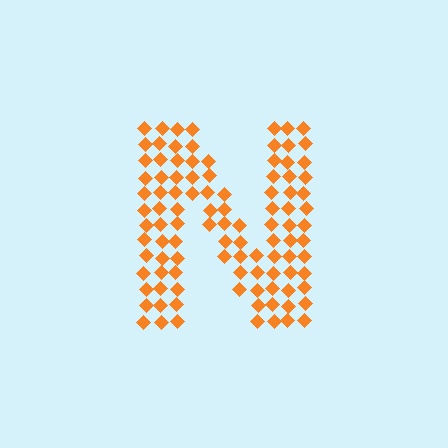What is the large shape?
The large shape is the letter N.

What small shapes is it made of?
It is made of small diamonds.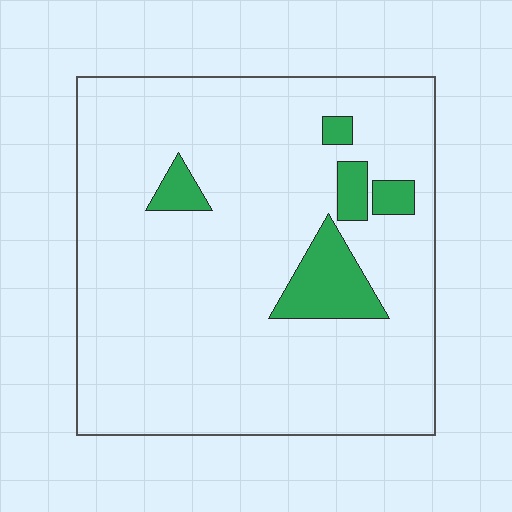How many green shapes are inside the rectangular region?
5.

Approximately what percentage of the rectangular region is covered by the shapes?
Approximately 10%.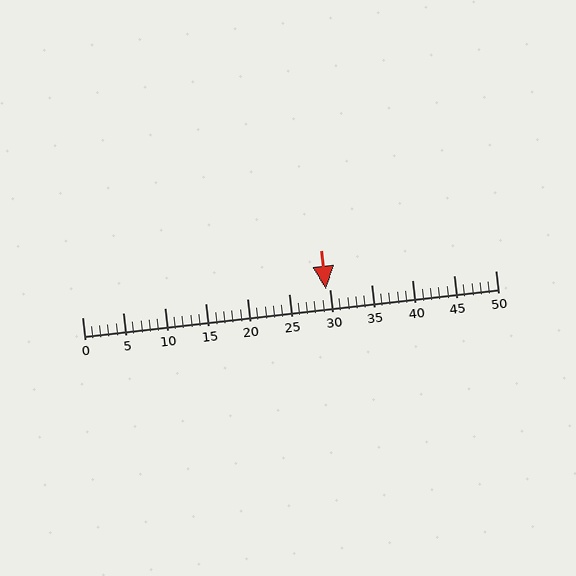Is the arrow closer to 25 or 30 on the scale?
The arrow is closer to 30.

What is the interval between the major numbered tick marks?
The major tick marks are spaced 5 units apart.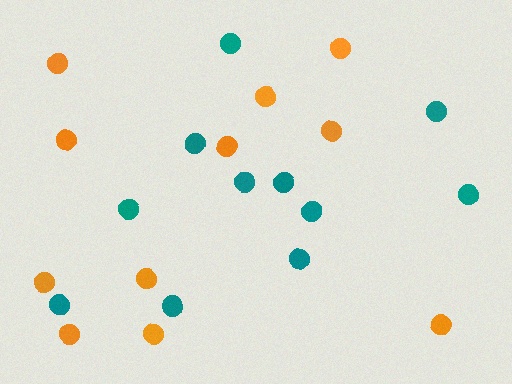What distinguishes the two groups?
There are 2 groups: one group of orange circles (11) and one group of teal circles (11).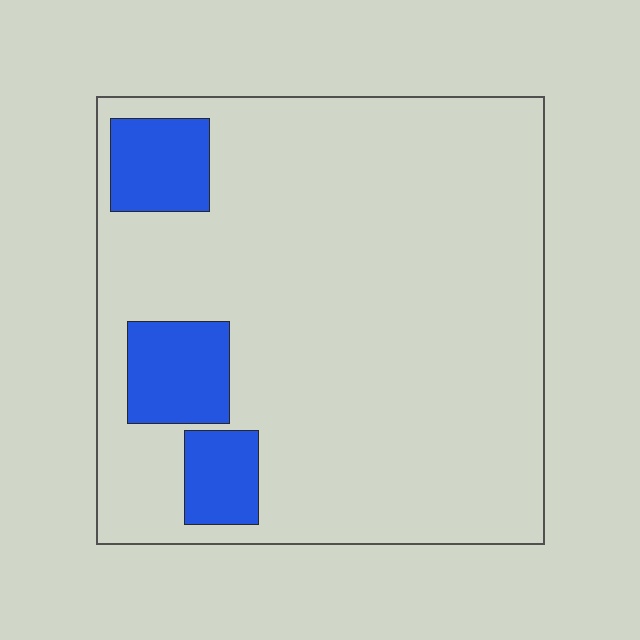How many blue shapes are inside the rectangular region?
3.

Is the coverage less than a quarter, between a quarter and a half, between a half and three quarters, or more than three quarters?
Less than a quarter.